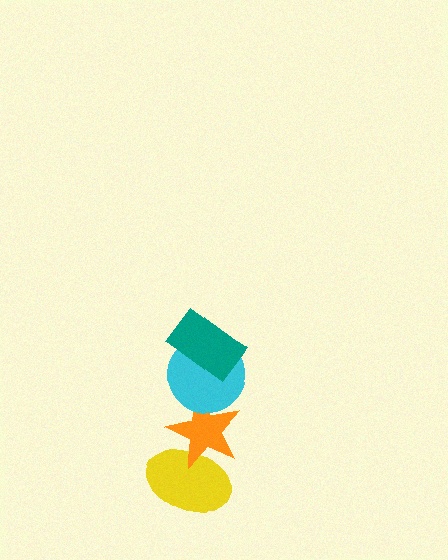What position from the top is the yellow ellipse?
The yellow ellipse is 4th from the top.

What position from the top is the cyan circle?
The cyan circle is 2nd from the top.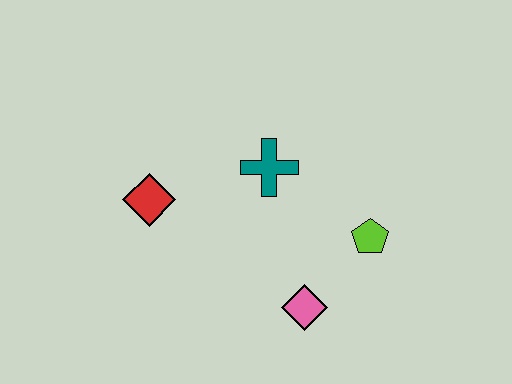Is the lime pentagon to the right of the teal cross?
Yes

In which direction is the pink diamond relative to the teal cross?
The pink diamond is below the teal cross.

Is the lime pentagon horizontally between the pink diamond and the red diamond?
No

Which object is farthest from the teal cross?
The pink diamond is farthest from the teal cross.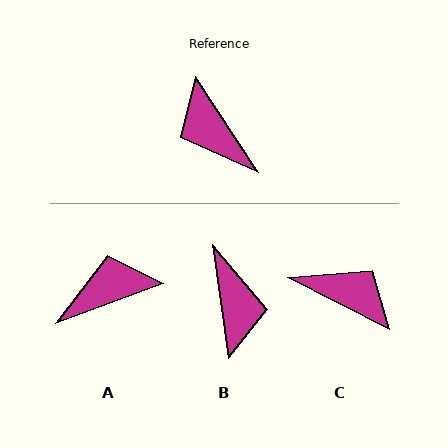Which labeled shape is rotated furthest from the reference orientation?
B, about 155 degrees away.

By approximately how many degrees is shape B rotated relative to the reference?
Approximately 155 degrees counter-clockwise.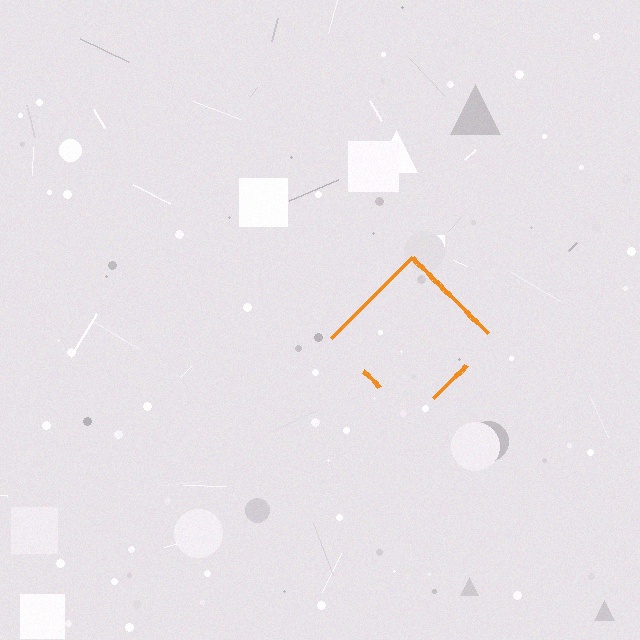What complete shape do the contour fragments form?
The contour fragments form a diamond.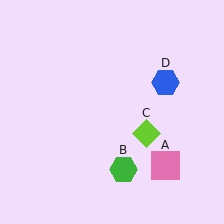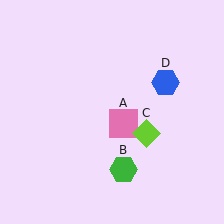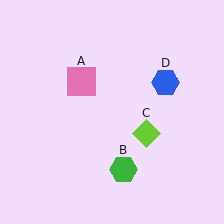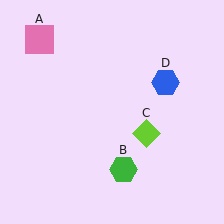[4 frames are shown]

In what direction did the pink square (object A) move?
The pink square (object A) moved up and to the left.